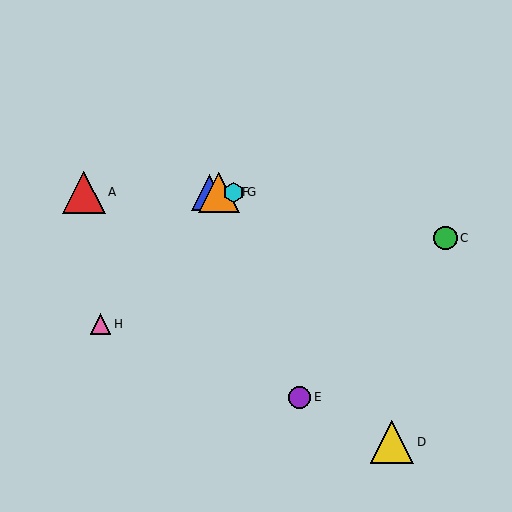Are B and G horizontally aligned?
Yes, both are at y≈192.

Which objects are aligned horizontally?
Objects A, B, F, G are aligned horizontally.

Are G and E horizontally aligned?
No, G is at y≈192 and E is at y≈397.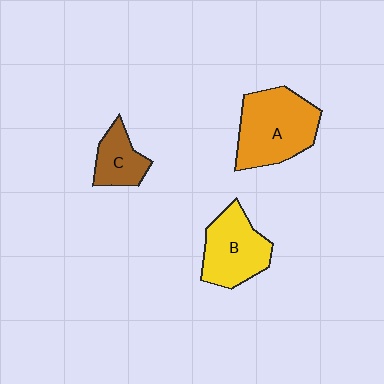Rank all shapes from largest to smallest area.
From largest to smallest: A (orange), B (yellow), C (brown).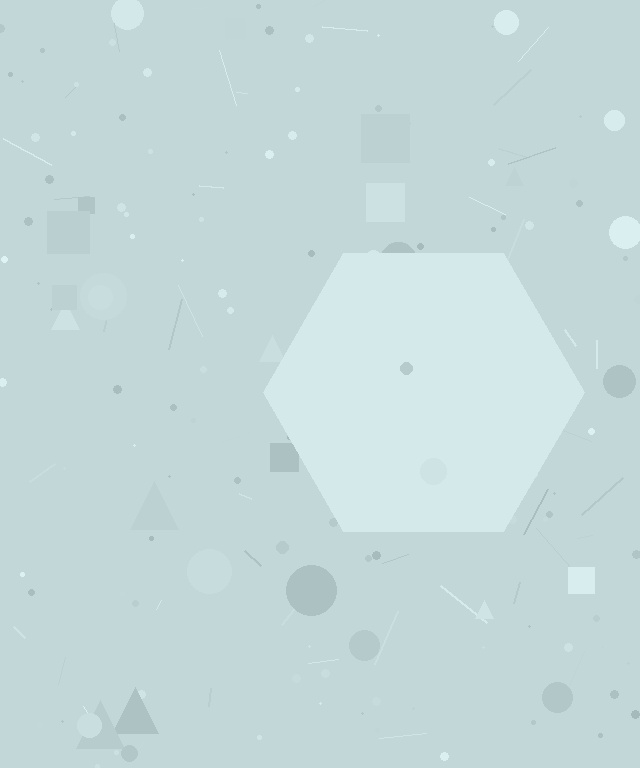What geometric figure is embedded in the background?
A hexagon is embedded in the background.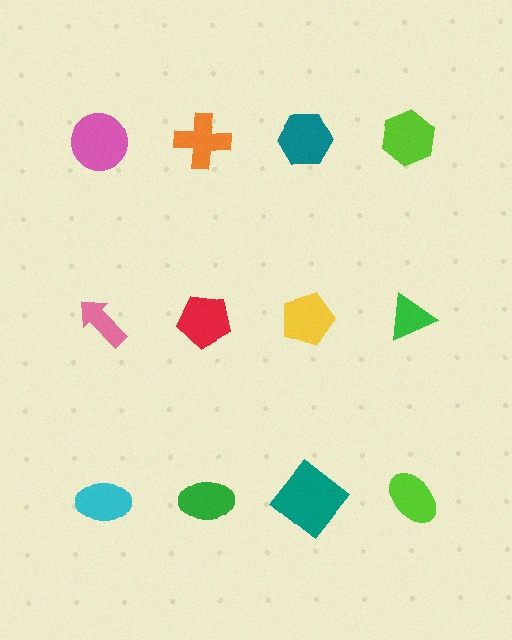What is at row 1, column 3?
A teal hexagon.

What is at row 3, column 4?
A lime ellipse.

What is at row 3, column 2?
A green ellipse.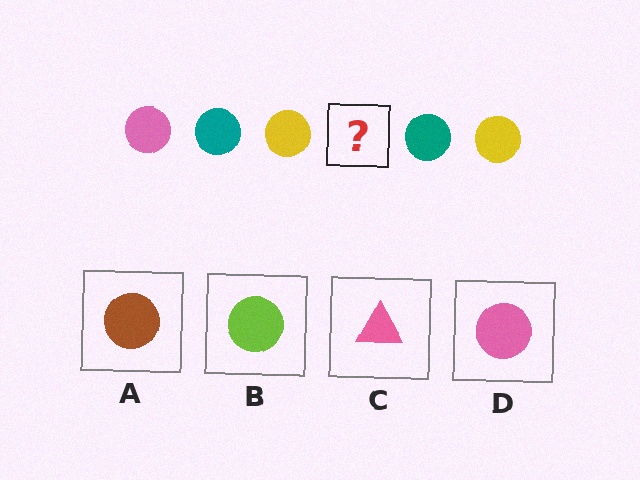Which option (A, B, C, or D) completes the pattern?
D.